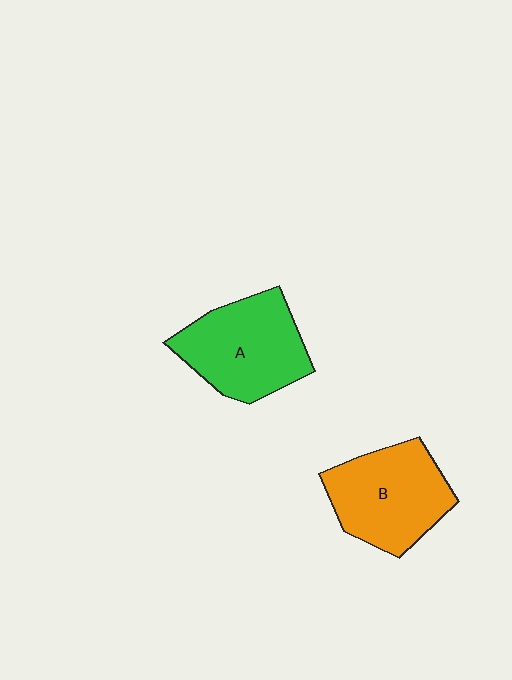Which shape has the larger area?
Shape A (green).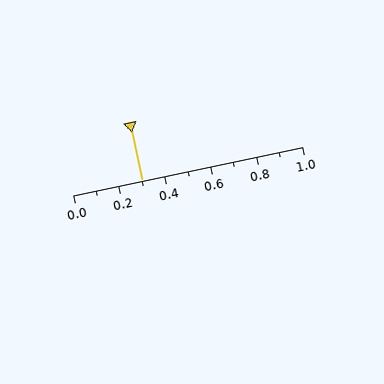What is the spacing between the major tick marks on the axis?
The major ticks are spaced 0.2 apart.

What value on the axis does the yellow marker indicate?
The marker indicates approximately 0.3.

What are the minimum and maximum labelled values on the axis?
The axis runs from 0.0 to 1.0.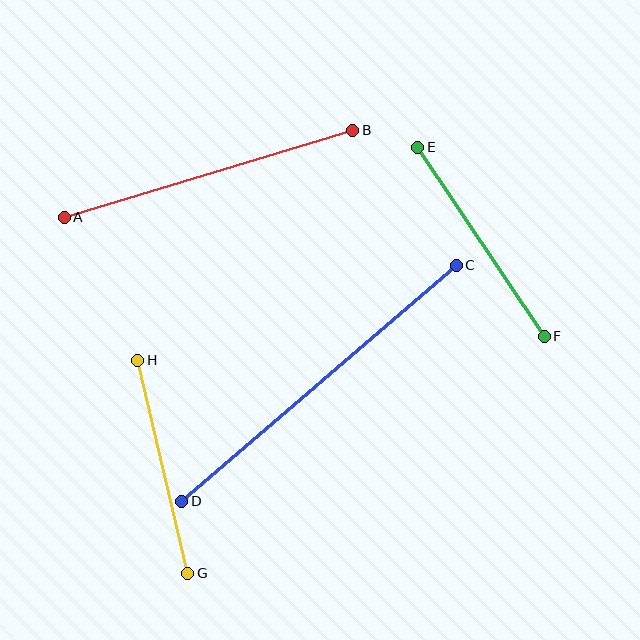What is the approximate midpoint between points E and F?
The midpoint is at approximately (481, 242) pixels.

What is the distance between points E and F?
The distance is approximately 228 pixels.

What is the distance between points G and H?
The distance is approximately 219 pixels.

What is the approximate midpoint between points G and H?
The midpoint is at approximately (163, 467) pixels.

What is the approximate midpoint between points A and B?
The midpoint is at approximately (209, 174) pixels.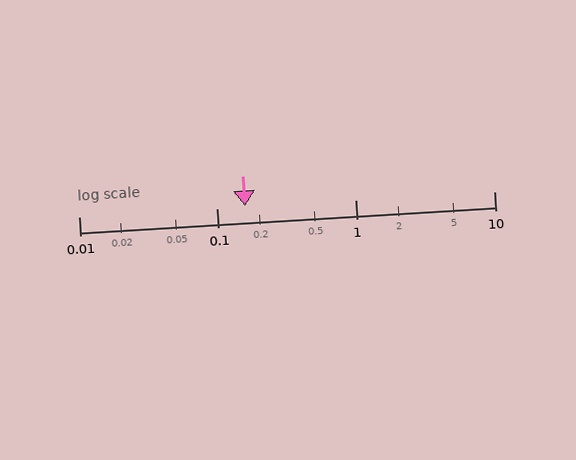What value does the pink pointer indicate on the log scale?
The pointer indicates approximately 0.16.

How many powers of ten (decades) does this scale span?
The scale spans 3 decades, from 0.01 to 10.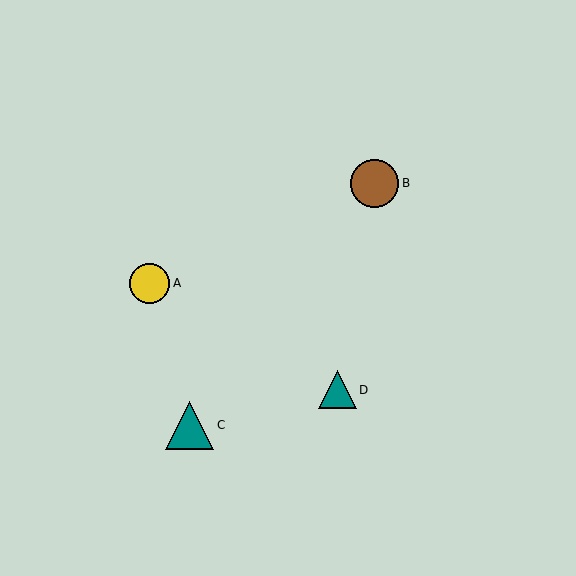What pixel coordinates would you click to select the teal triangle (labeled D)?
Click at (338, 390) to select the teal triangle D.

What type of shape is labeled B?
Shape B is a brown circle.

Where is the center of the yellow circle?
The center of the yellow circle is at (150, 283).